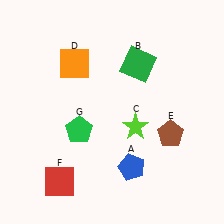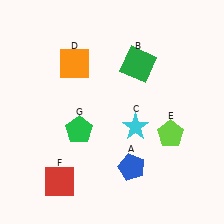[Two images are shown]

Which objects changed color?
C changed from lime to cyan. E changed from brown to lime.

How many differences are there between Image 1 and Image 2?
There are 2 differences between the two images.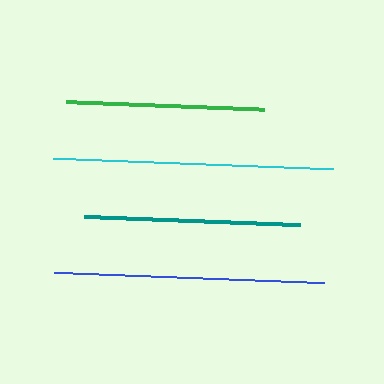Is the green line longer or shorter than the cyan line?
The cyan line is longer than the green line.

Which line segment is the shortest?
The green line is the shortest at approximately 198 pixels.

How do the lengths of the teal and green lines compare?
The teal and green lines are approximately the same length.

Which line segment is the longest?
The cyan line is the longest at approximately 280 pixels.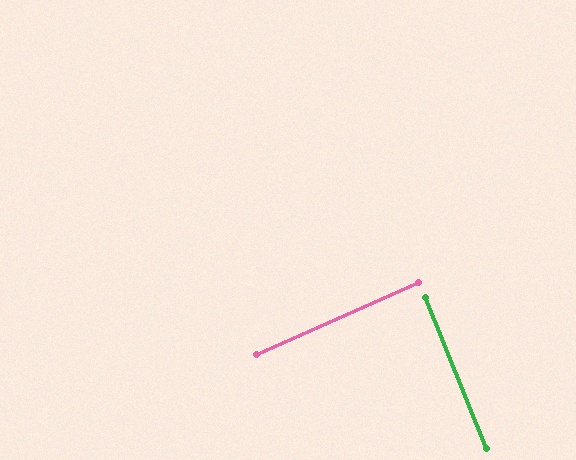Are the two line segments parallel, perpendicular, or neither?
Perpendicular — they meet at approximately 88°.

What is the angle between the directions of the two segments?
Approximately 88 degrees.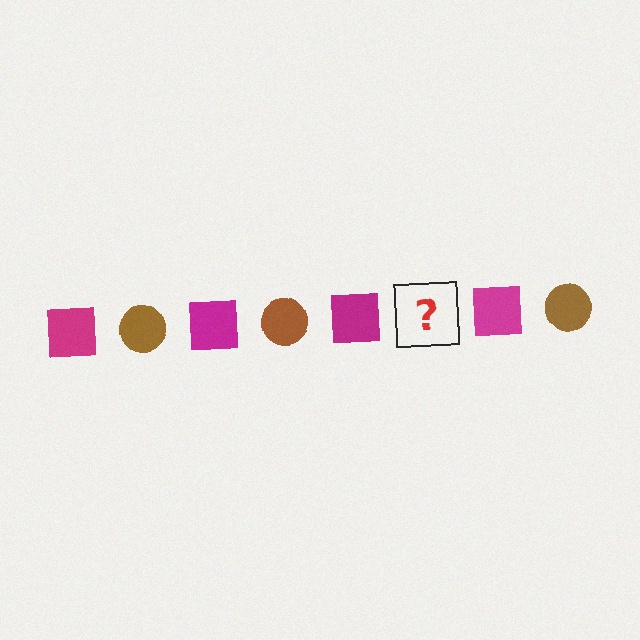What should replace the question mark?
The question mark should be replaced with a brown circle.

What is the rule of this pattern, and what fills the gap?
The rule is that the pattern alternates between magenta square and brown circle. The gap should be filled with a brown circle.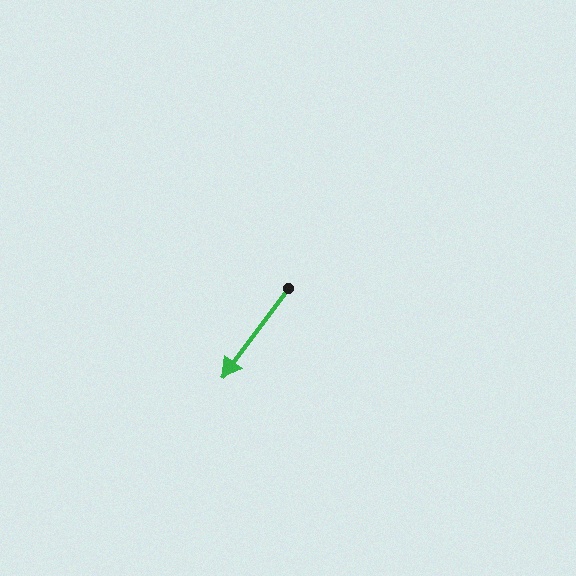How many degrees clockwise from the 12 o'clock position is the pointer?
Approximately 217 degrees.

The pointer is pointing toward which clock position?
Roughly 7 o'clock.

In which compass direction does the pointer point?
Southwest.